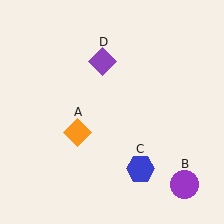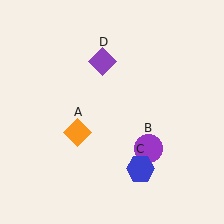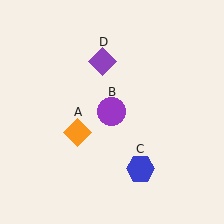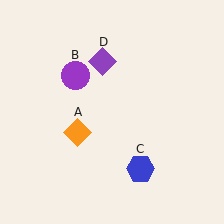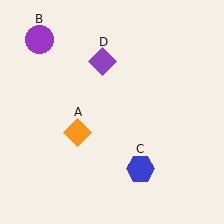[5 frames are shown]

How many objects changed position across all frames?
1 object changed position: purple circle (object B).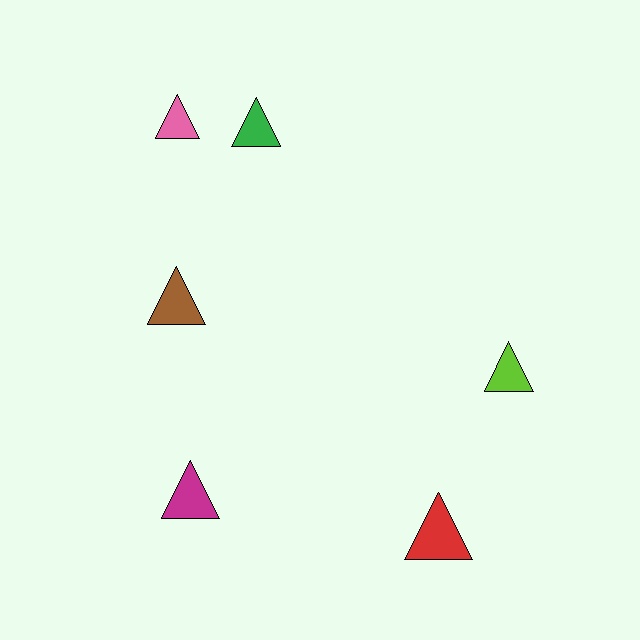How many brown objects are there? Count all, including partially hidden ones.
There is 1 brown object.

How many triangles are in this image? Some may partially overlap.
There are 6 triangles.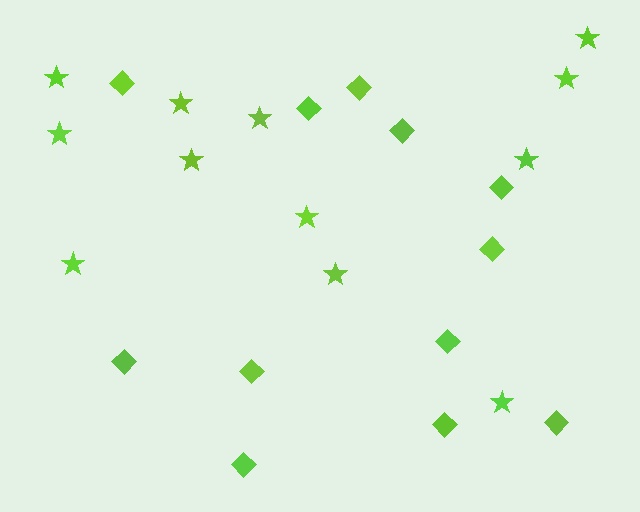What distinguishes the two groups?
There are 2 groups: one group of diamonds (12) and one group of stars (12).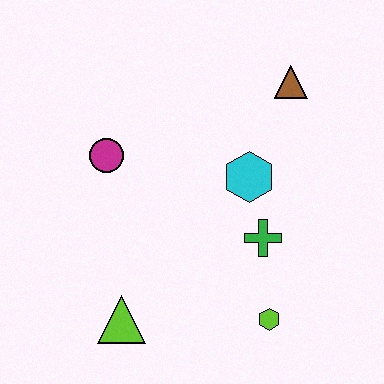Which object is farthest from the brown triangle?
The lime triangle is farthest from the brown triangle.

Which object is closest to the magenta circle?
The cyan hexagon is closest to the magenta circle.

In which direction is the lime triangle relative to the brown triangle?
The lime triangle is below the brown triangle.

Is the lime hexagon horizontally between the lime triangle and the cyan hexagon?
No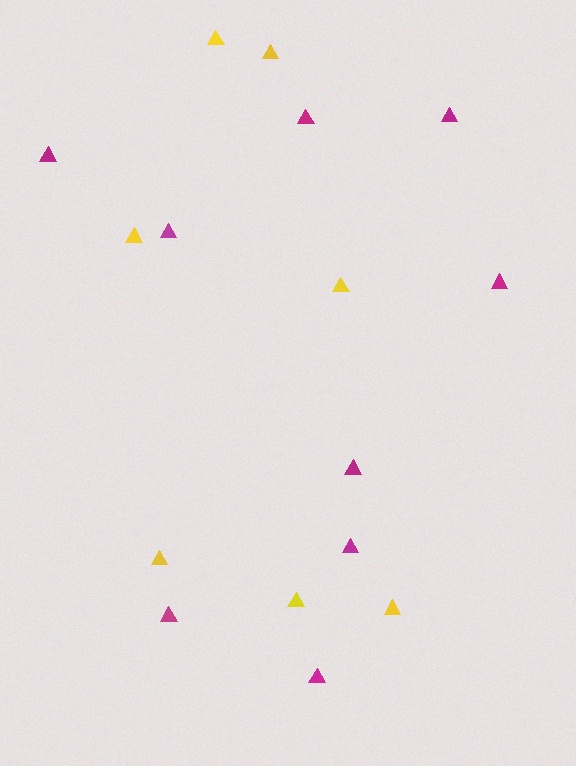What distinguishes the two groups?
There are 2 groups: one group of yellow triangles (7) and one group of magenta triangles (9).